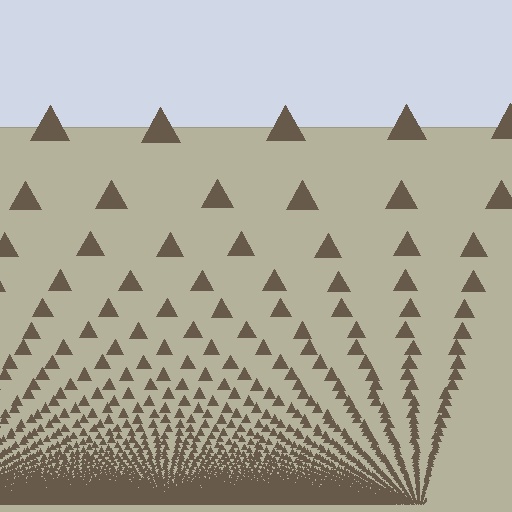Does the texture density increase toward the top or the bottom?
Density increases toward the bottom.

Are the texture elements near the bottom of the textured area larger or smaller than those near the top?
Smaller. The gradient is inverted — elements near the bottom are smaller and denser.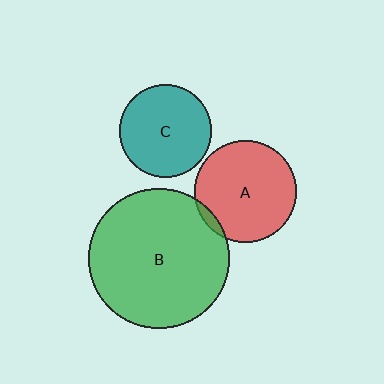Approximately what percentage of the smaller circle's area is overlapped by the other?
Approximately 5%.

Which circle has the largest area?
Circle B (green).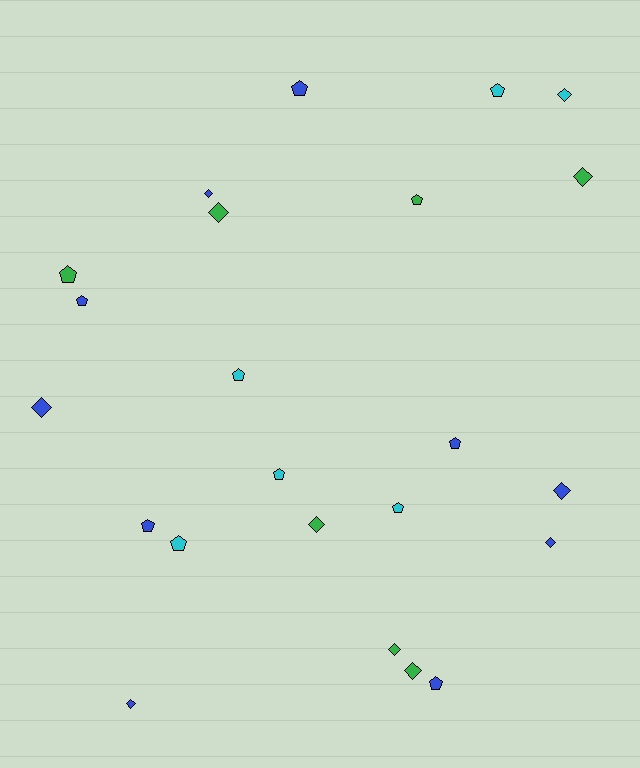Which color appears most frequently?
Blue, with 10 objects.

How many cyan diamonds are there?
There is 1 cyan diamond.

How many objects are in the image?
There are 23 objects.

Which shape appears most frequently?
Pentagon, with 12 objects.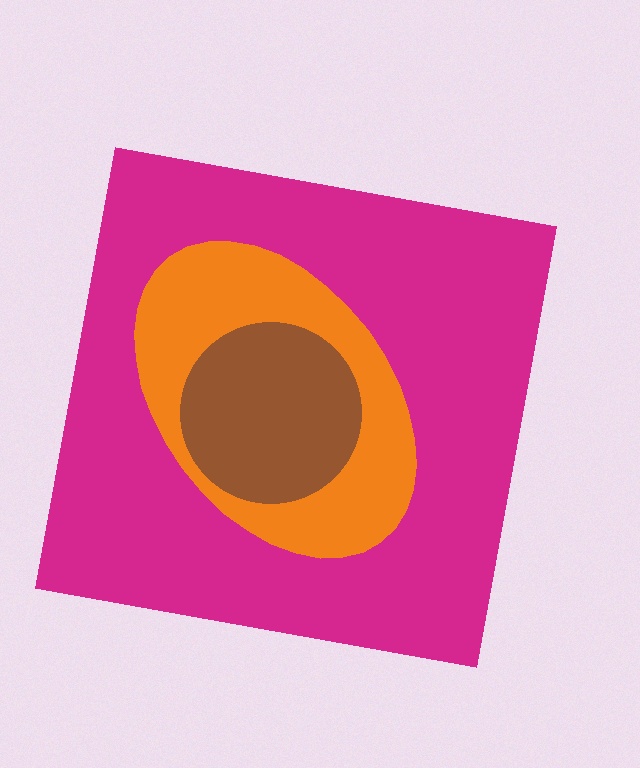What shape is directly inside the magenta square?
The orange ellipse.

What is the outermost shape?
The magenta square.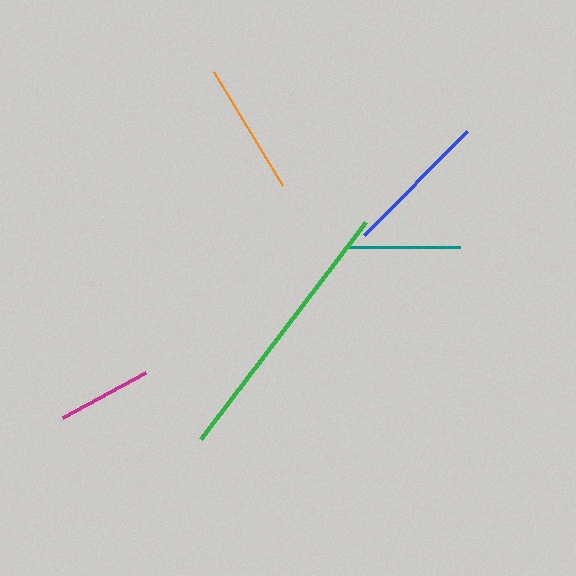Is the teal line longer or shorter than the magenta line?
The teal line is longer than the magenta line.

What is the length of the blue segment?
The blue segment is approximately 146 pixels long.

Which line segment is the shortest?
The magenta line is the shortest at approximately 94 pixels.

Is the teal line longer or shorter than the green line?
The green line is longer than the teal line.